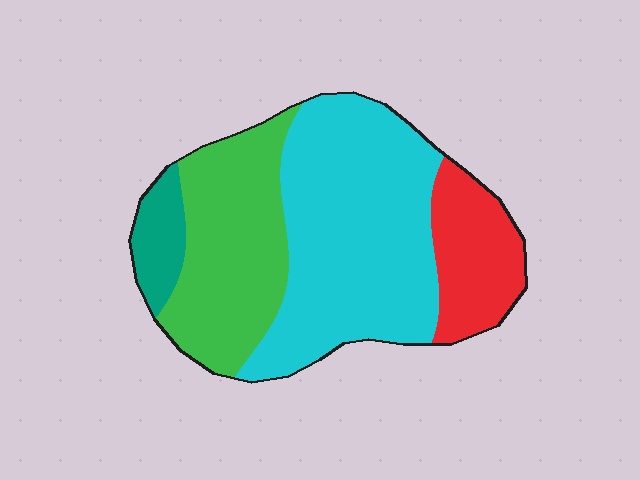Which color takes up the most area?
Cyan, at roughly 45%.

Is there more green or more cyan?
Cyan.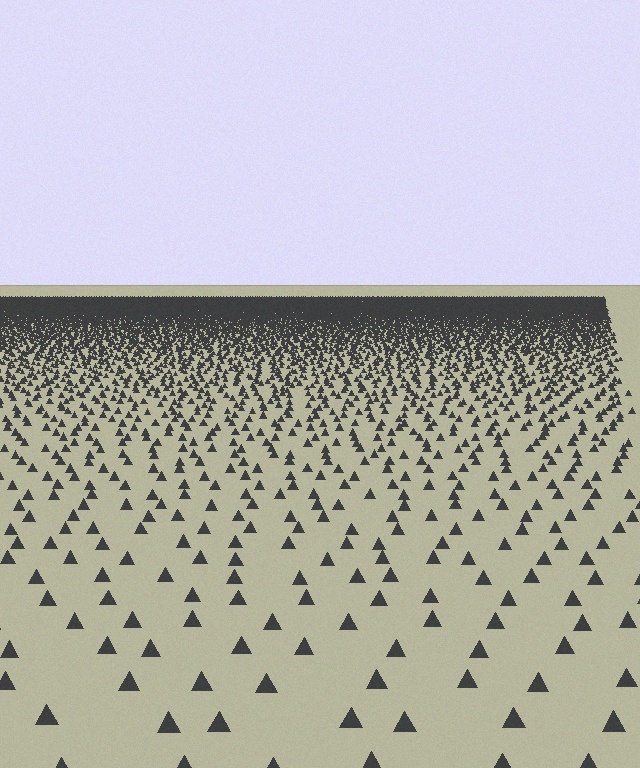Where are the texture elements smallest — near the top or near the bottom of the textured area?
Near the top.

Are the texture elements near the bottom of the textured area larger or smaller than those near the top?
Larger. Near the bottom, elements are closer to the viewer and appear at a bigger on-screen size.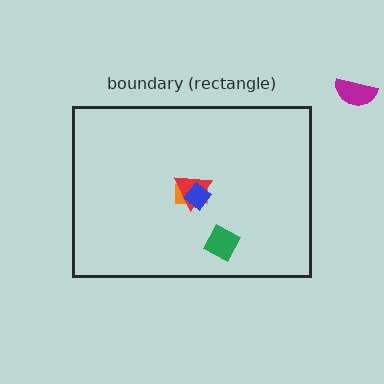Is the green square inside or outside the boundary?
Inside.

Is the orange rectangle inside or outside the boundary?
Inside.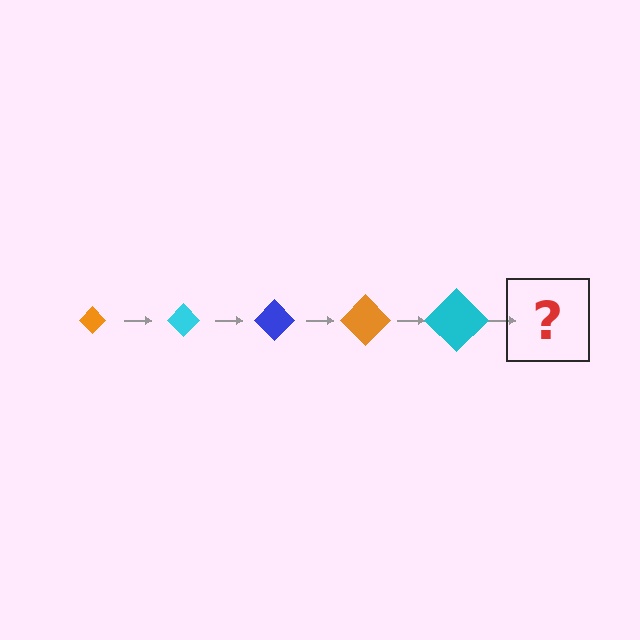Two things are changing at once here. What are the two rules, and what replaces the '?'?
The two rules are that the diamond grows larger each step and the color cycles through orange, cyan, and blue. The '?' should be a blue diamond, larger than the previous one.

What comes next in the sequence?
The next element should be a blue diamond, larger than the previous one.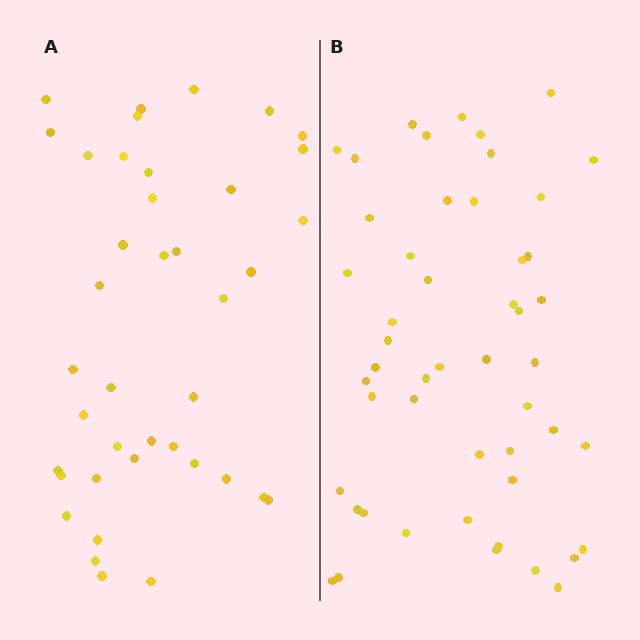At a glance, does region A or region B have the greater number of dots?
Region B (the right region) has more dots.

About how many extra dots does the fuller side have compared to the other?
Region B has roughly 10 or so more dots than region A.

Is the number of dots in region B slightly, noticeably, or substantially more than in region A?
Region B has noticeably more, but not dramatically so. The ratio is roughly 1.2 to 1.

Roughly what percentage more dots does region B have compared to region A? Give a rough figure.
About 25% more.